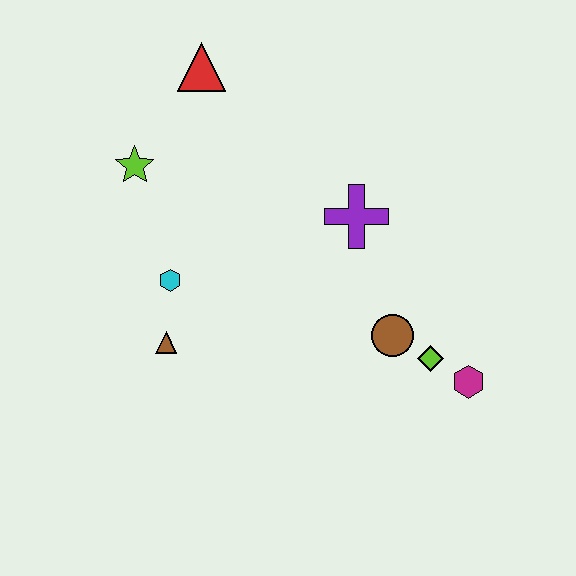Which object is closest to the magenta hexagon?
The lime diamond is closest to the magenta hexagon.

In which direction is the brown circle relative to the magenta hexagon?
The brown circle is to the left of the magenta hexagon.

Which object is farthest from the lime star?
The magenta hexagon is farthest from the lime star.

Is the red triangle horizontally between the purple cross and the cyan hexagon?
Yes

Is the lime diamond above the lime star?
No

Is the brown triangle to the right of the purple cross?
No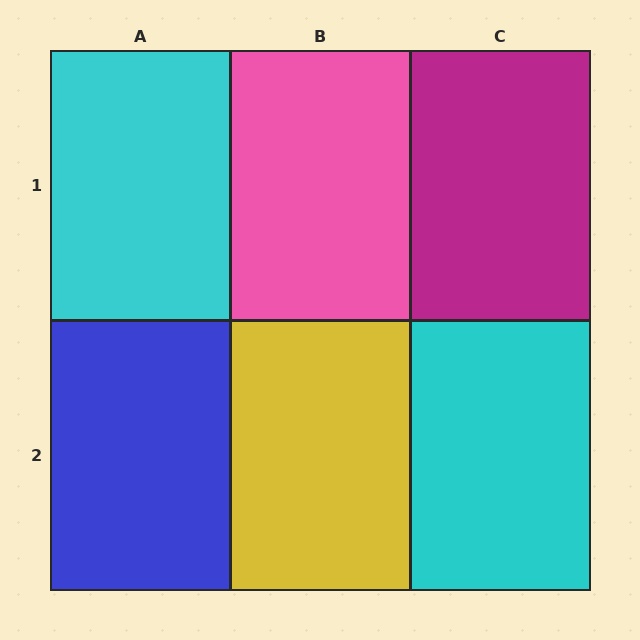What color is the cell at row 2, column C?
Cyan.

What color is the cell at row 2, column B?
Yellow.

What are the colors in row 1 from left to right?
Cyan, pink, magenta.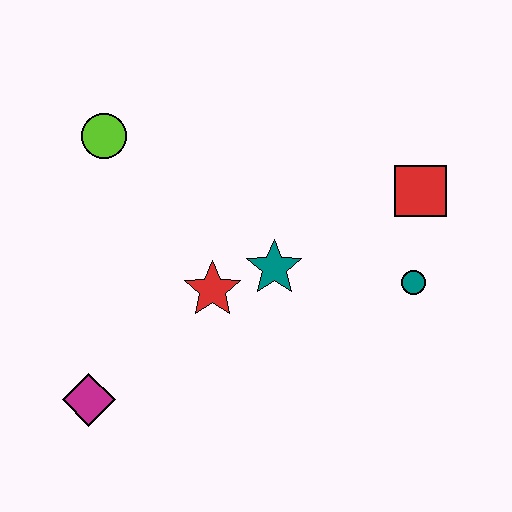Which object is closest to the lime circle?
The red star is closest to the lime circle.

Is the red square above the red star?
Yes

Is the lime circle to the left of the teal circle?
Yes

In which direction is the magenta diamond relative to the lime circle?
The magenta diamond is below the lime circle.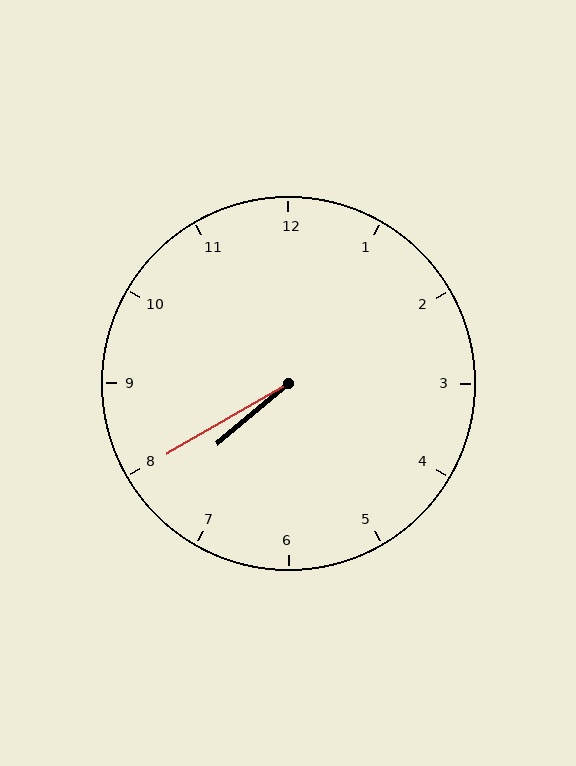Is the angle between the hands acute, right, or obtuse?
It is acute.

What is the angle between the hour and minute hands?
Approximately 10 degrees.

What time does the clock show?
7:40.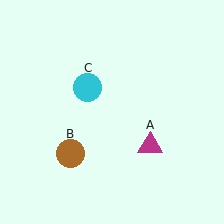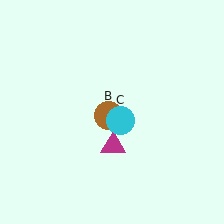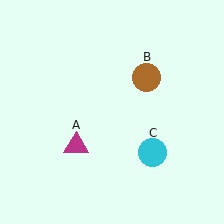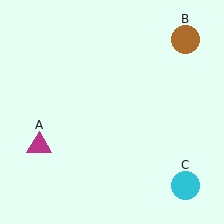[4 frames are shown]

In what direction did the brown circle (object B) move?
The brown circle (object B) moved up and to the right.